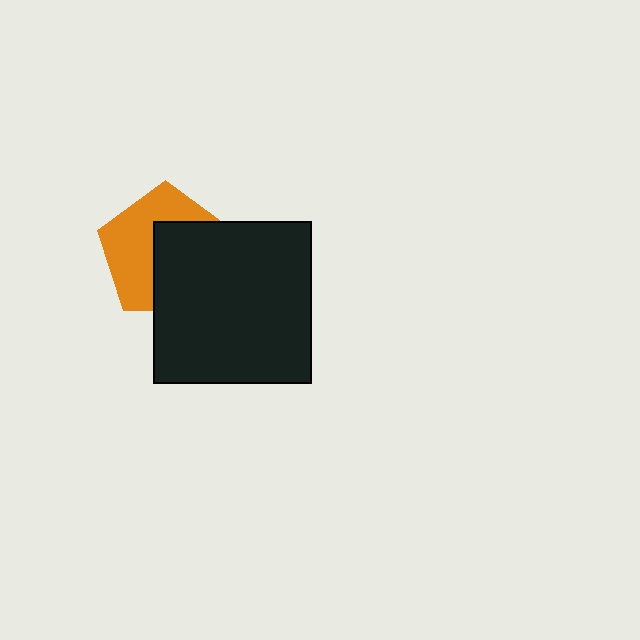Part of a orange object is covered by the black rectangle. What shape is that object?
It is a pentagon.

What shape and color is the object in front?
The object in front is a black rectangle.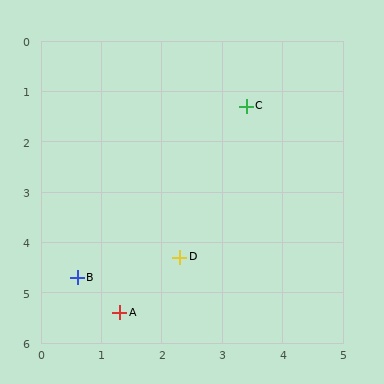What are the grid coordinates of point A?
Point A is at approximately (1.3, 5.4).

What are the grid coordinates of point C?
Point C is at approximately (3.4, 1.3).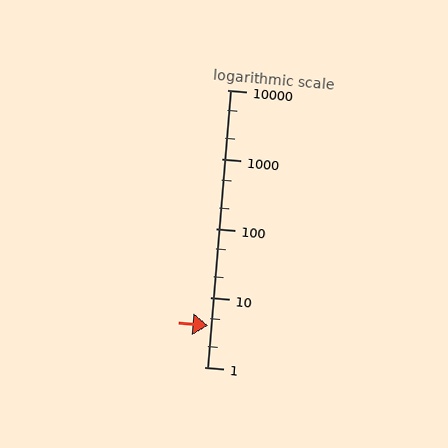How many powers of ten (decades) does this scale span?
The scale spans 4 decades, from 1 to 10000.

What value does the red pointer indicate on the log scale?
The pointer indicates approximately 4.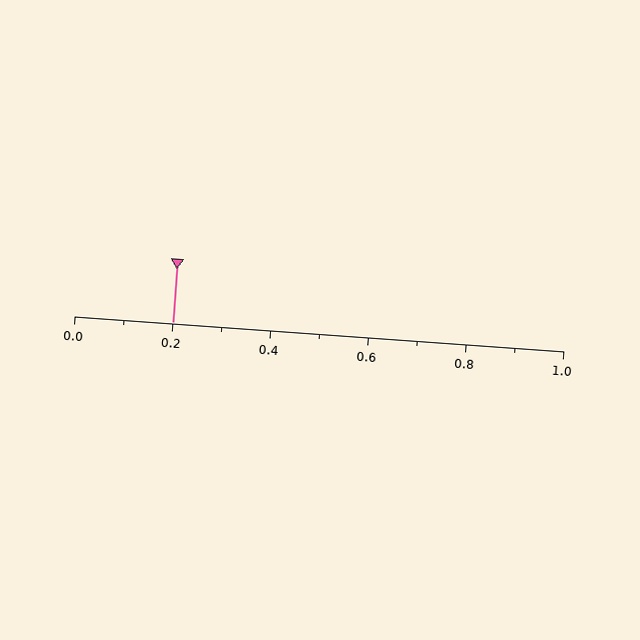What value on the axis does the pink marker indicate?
The marker indicates approximately 0.2.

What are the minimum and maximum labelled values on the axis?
The axis runs from 0.0 to 1.0.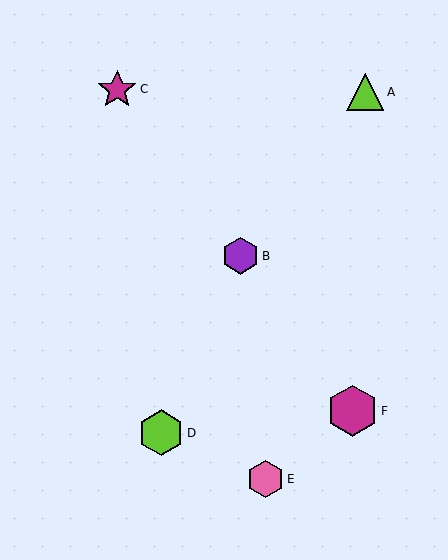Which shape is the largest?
The magenta hexagon (labeled F) is the largest.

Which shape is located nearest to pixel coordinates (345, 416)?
The magenta hexagon (labeled F) at (353, 411) is nearest to that location.